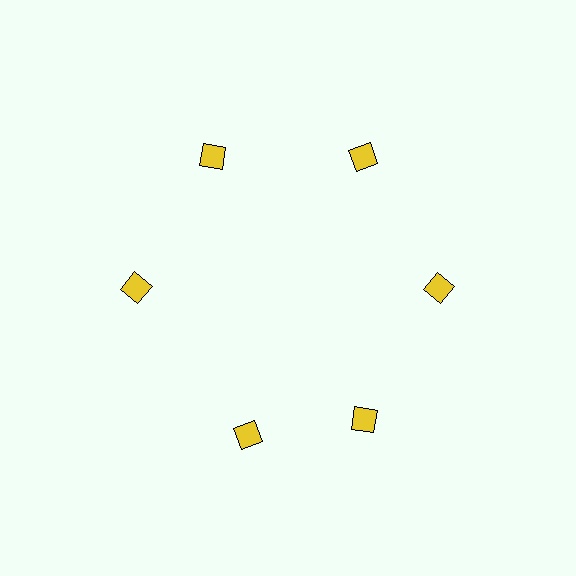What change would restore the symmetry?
The symmetry would be restored by rotating it back into even spacing with its neighbors so that all 6 squares sit at equal angles and equal distance from the center.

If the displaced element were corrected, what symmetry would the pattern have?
It would have 6-fold rotational symmetry — the pattern would map onto itself every 60 degrees.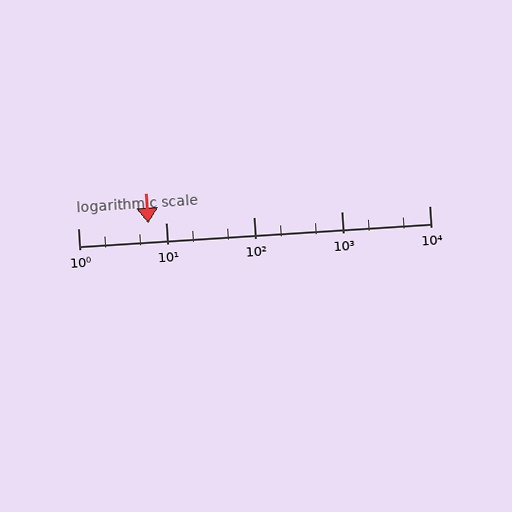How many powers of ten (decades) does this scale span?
The scale spans 4 decades, from 1 to 10000.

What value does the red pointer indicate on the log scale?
The pointer indicates approximately 6.3.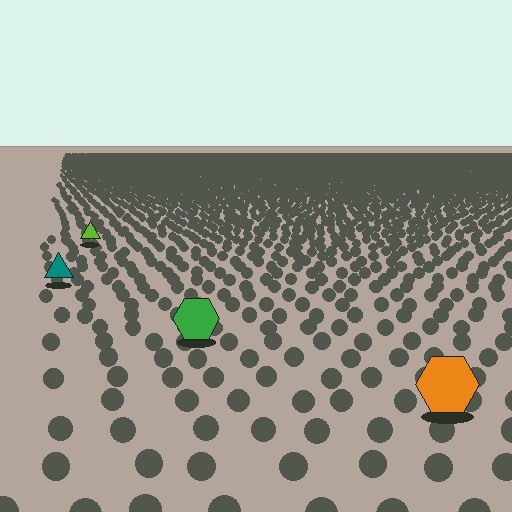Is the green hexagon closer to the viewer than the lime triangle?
Yes. The green hexagon is closer — you can tell from the texture gradient: the ground texture is coarser near it.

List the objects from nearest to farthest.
From nearest to farthest: the orange hexagon, the green hexagon, the teal triangle, the lime triangle.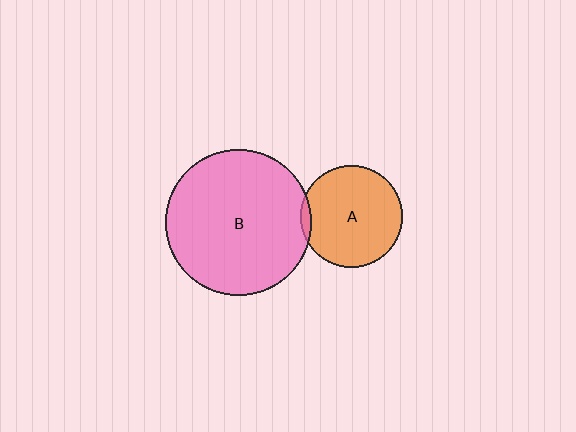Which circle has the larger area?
Circle B (pink).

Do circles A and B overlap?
Yes.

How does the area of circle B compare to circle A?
Approximately 2.0 times.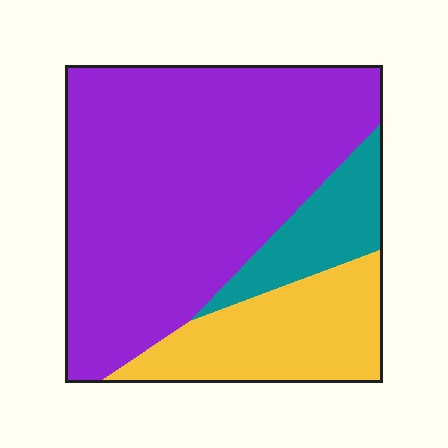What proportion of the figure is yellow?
Yellow takes up between a sixth and a third of the figure.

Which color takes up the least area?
Teal, at roughly 10%.